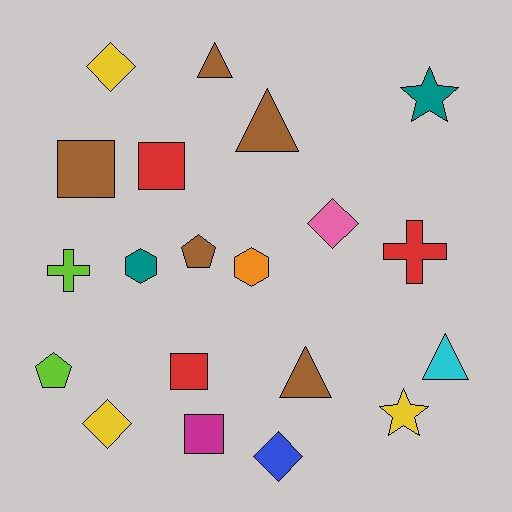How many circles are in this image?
There are no circles.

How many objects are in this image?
There are 20 objects.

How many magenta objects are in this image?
There is 1 magenta object.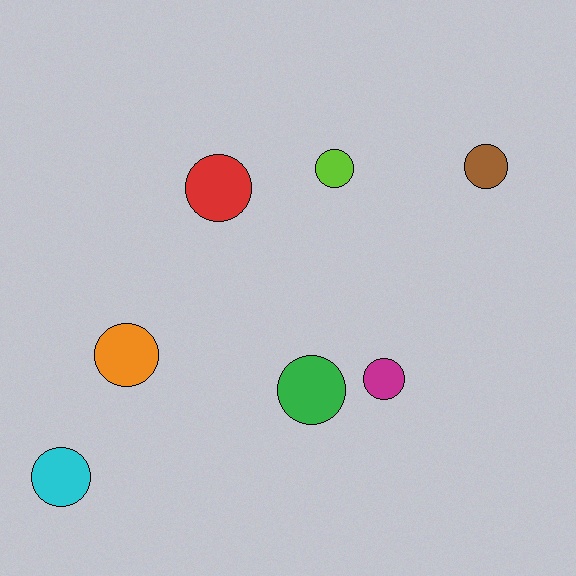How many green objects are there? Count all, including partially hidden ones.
There is 1 green object.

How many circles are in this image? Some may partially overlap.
There are 7 circles.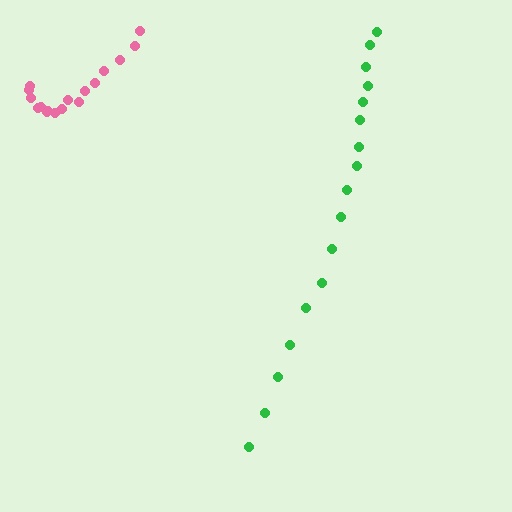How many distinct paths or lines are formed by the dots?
There are 2 distinct paths.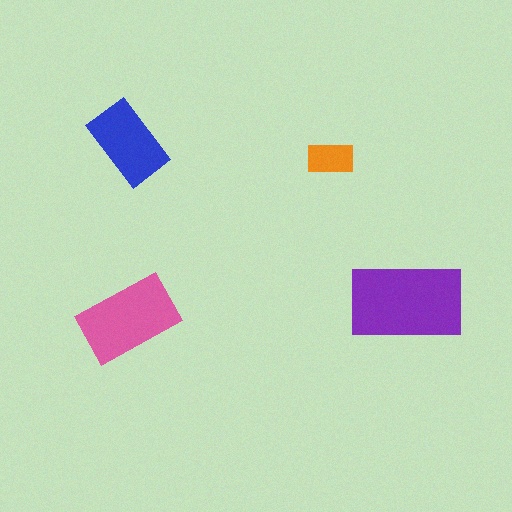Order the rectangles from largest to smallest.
the purple one, the pink one, the blue one, the orange one.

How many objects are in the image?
There are 4 objects in the image.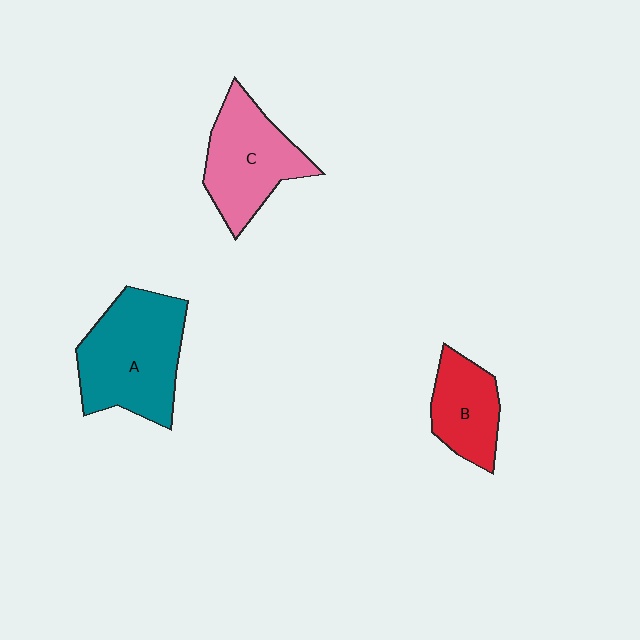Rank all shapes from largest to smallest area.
From largest to smallest: A (teal), C (pink), B (red).